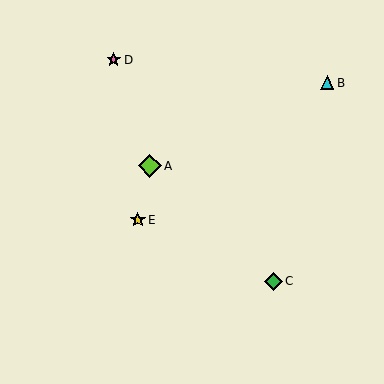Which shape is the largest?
The lime diamond (labeled A) is the largest.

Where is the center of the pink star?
The center of the pink star is at (114, 60).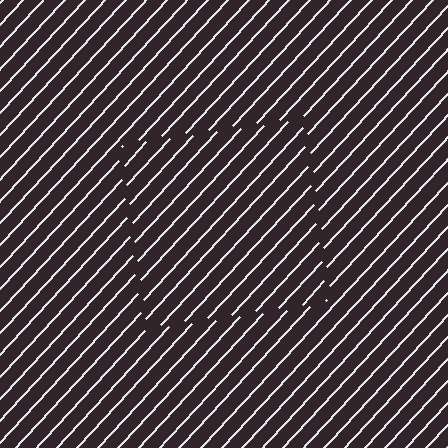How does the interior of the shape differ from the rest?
The interior of the shape contains the same grating, shifted by half a period — the contour is defined by the phase discontinuity where line-ends from the inner and outer gratings abut.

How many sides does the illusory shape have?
4 sides — the line-ends trace a square.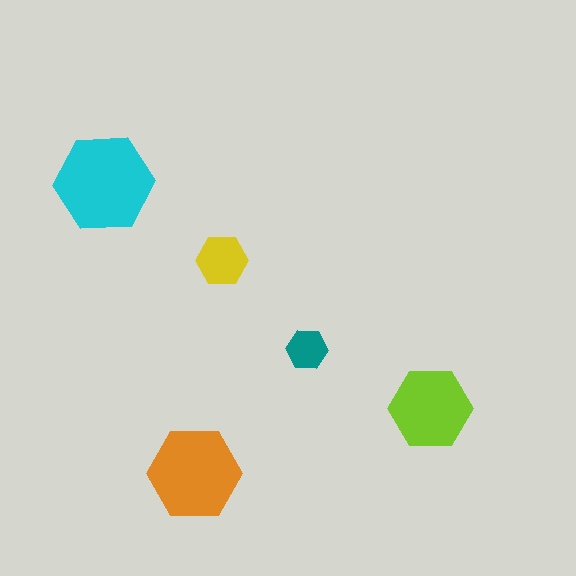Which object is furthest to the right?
The lime hexagon is rightmost.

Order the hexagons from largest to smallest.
the cyan one, the orange one, the lime one, the yellow one, the teal one.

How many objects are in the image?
There are 5 objects in the image.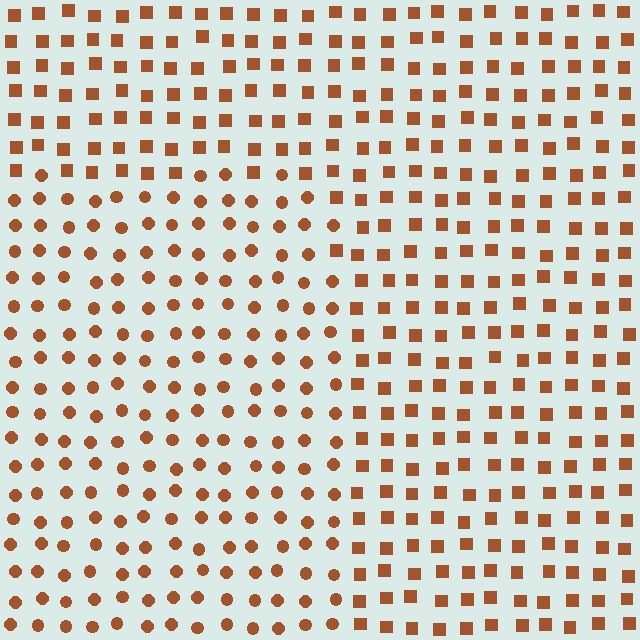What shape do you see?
I see a rectangle.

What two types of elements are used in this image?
The image uses circles inside the rectangle region and squares outside it.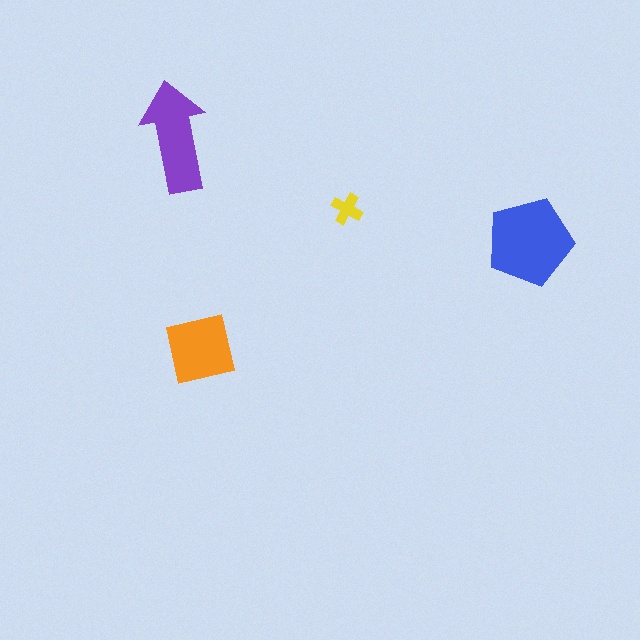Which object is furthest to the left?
The purple arrow is leftmost.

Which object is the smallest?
The yellow cross.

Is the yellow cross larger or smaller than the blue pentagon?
Smaller.